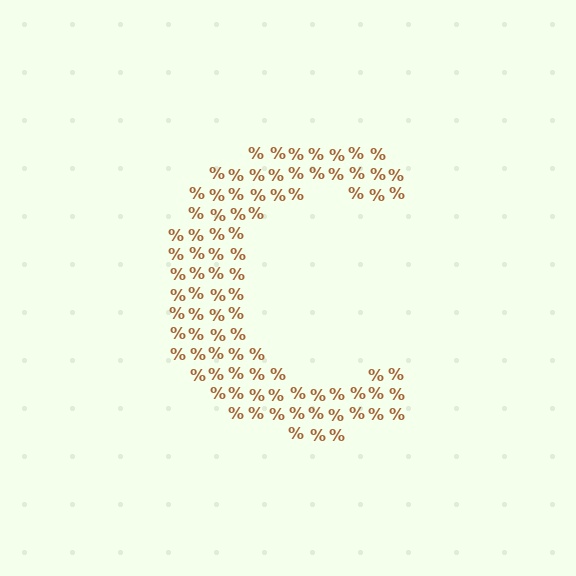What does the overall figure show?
The overall figure shows the letter C.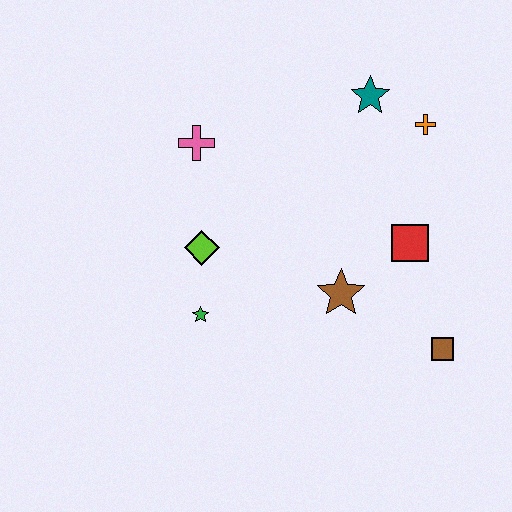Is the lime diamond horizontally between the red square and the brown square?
No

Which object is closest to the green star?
The lime diamond is closest to the green star.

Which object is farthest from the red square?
The pink cross is farthest from the red square.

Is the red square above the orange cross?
No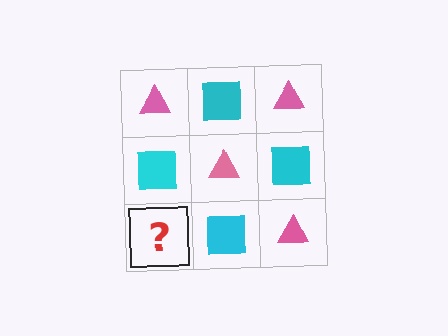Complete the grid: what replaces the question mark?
The question mark should be replaced with a pink triangle.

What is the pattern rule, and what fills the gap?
The rule is that it alternates pink triangle and cyan square in a checkerboard pattern. The gap should be filled with a pink triangle.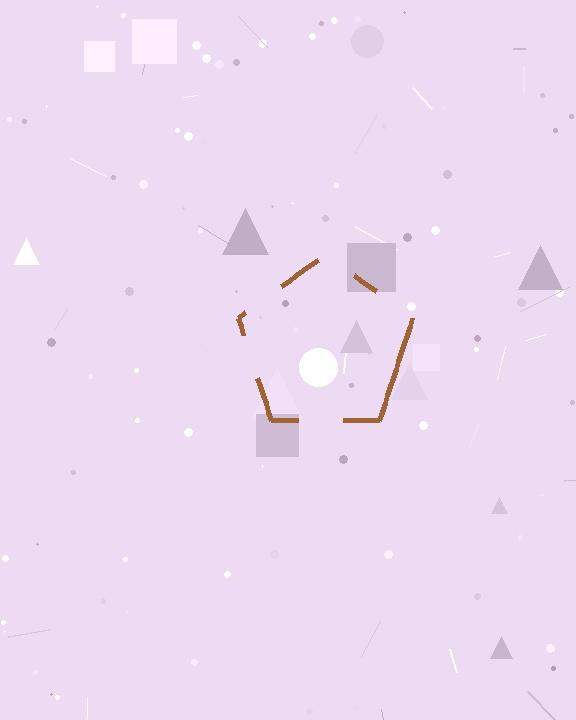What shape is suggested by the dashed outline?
The dashed outline suggests a pentagon.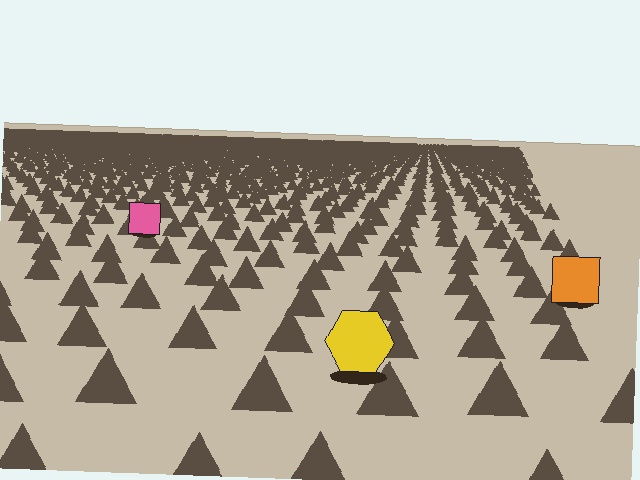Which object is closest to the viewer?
The yellow hexagon is closest. The texture marks near it are larger and more spread out.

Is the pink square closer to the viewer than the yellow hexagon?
No. The yellow hexagon is closer — you can tell from the texture gradient: the ground texture is coarser near it.